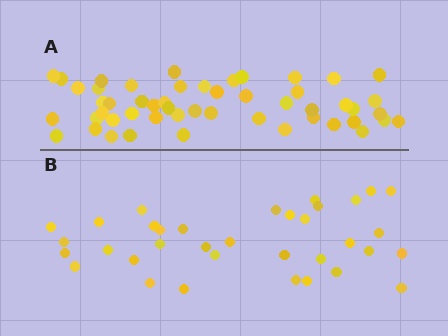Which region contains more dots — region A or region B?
Region A (the top region) has more dots.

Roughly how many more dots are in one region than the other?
Region A has approximately 15 more dots than region B.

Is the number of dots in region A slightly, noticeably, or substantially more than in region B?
Region A has substantially more. The ratio is roughly 1.5 to 1.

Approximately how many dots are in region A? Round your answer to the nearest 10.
About 50 dots. (The exact count is 51, which rounds to 50.)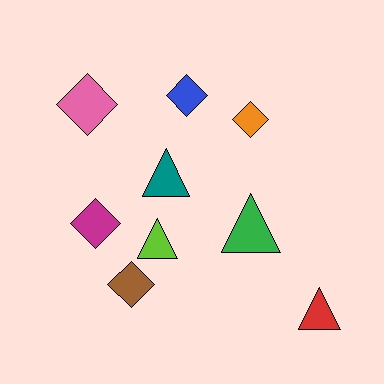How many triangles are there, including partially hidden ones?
There are 4 triangles.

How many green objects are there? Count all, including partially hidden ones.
There is 1 green object.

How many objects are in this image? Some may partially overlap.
There are 9 objects.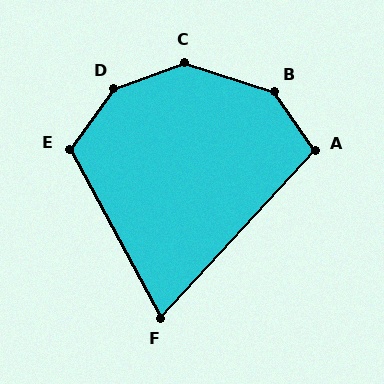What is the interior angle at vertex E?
Approximately 116 degrees (obtuse).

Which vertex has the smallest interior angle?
F, at approximately 71 degrees.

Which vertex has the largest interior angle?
D, at approximately 146 degrees.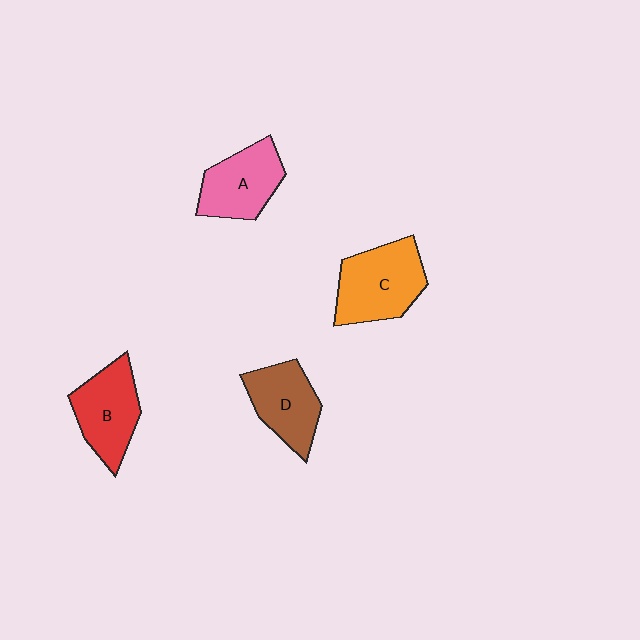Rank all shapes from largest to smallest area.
From largest to smallest: C (orange), B (red), A (pink), D (brown).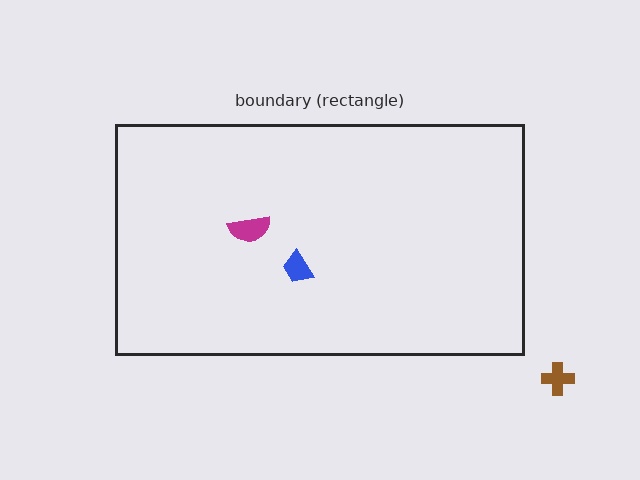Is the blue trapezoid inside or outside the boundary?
Inside.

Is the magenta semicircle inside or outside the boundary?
Inside.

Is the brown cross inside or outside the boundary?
Outside.